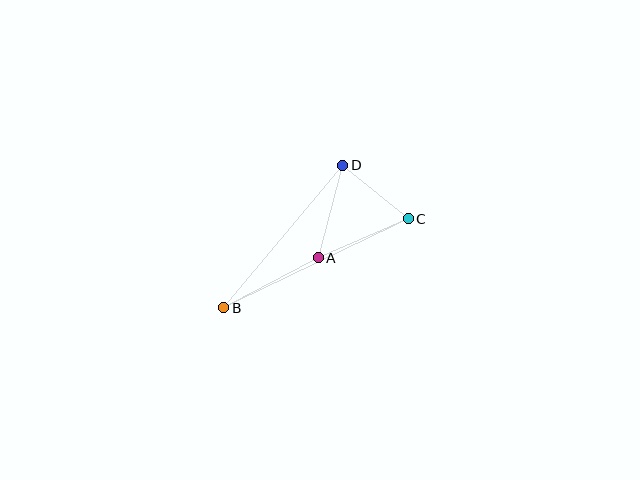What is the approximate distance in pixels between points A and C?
The distance between A and C is approximately 98 pixels.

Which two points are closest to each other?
Points C and D are closest to each other.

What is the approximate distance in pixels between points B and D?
The distance between B and D is approximately 185 pixels.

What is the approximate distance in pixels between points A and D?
The distance between A and D is approximately 96 pixels.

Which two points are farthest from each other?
Points B and C are farthest from each other.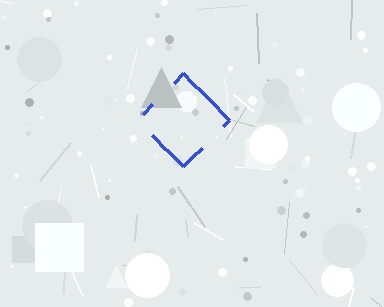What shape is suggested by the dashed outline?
The dashed outline suggests a diamond.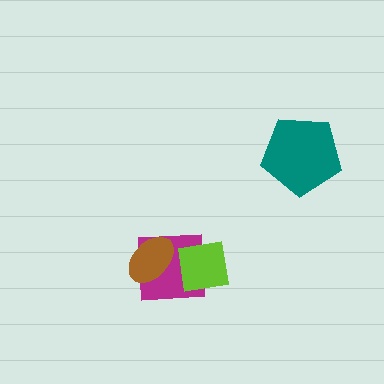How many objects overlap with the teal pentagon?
0 objects overlap with the teal pentagon.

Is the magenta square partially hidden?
Yes, it is partially covered by another shape.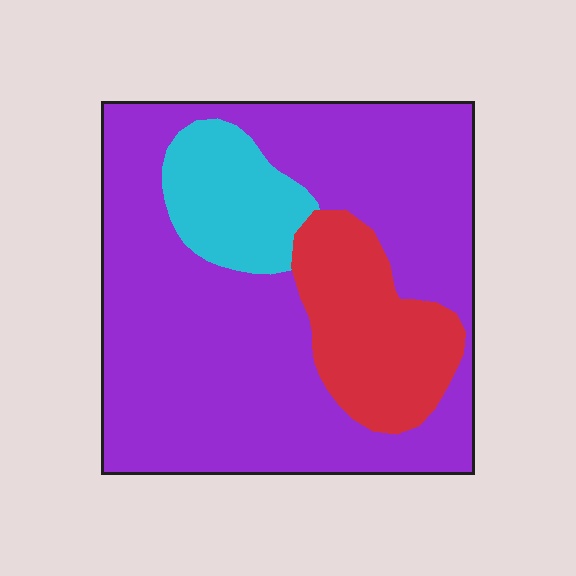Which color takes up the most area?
Purple, at roughly 70%.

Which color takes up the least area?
Cyan, at roughly 10%.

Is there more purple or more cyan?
Purple.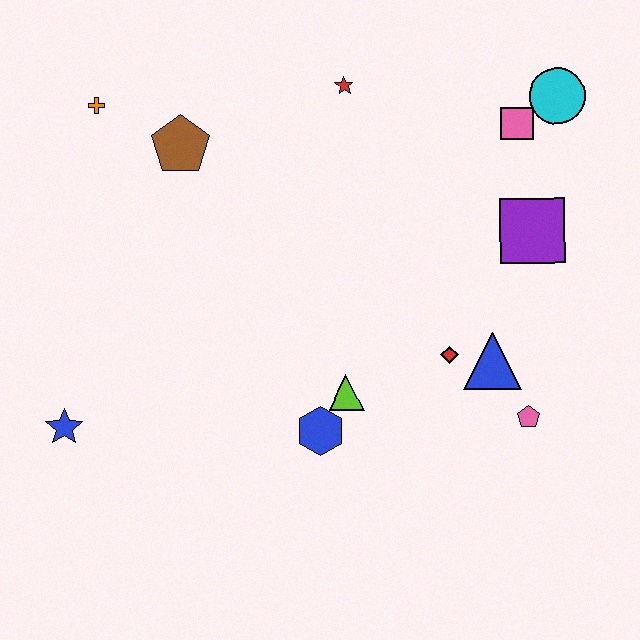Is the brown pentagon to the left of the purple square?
Yes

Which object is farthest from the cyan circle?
The blue star is farthest from the cyan circle.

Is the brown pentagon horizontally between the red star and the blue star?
Yes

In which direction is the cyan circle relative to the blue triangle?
The cyan circle is above the blue triangle.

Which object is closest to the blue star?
The blue hexagon is closest to the blue star.